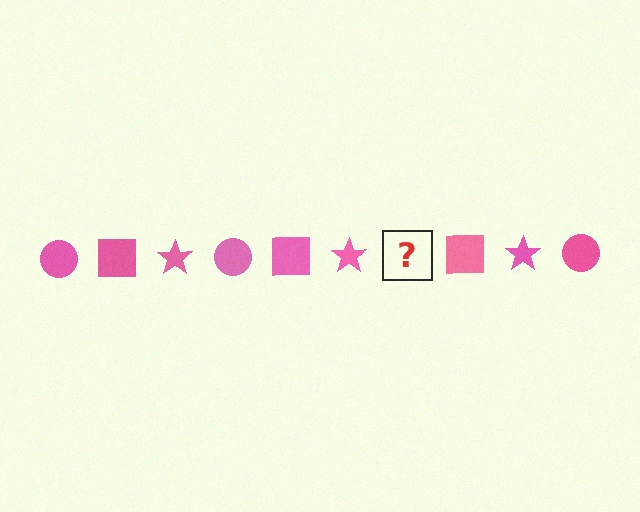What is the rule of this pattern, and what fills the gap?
The rule is that the pattern cycles through circle, square, star shapes in pink. The gap should be filled with a pink circle.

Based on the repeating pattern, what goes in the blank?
The blank should be a pink circle.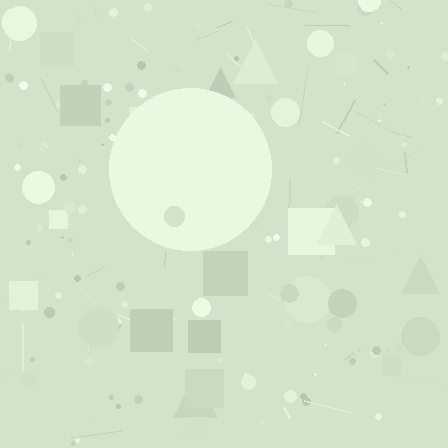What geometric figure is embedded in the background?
A circle is embedded in the background.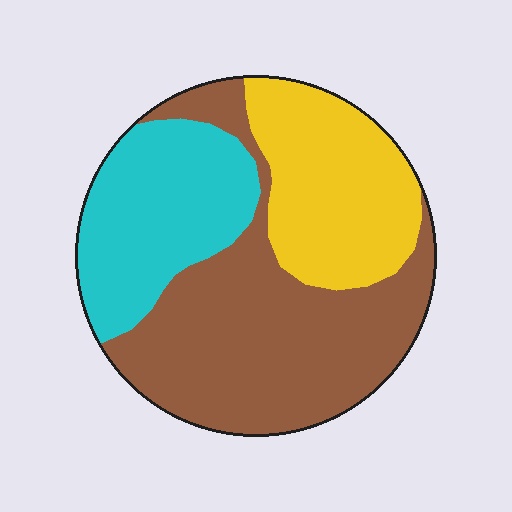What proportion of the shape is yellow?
Yellow covers around 25% of the shape.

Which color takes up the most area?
Brown, at roughly 45%.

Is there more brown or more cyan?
Brown.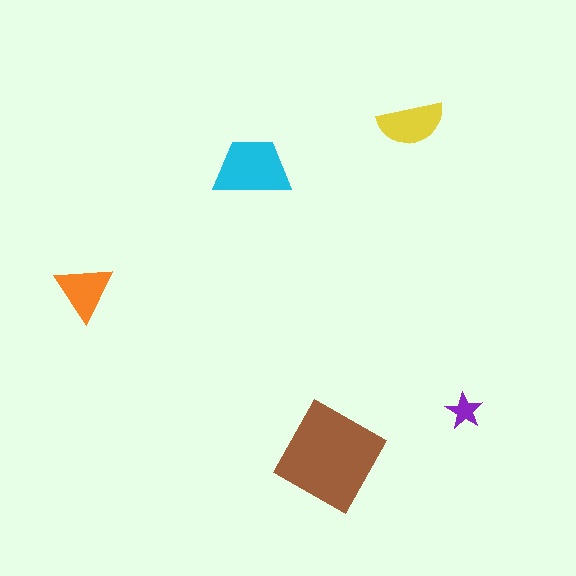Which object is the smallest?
The purple star.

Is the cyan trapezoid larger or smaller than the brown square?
Smaller.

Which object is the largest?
The brown square.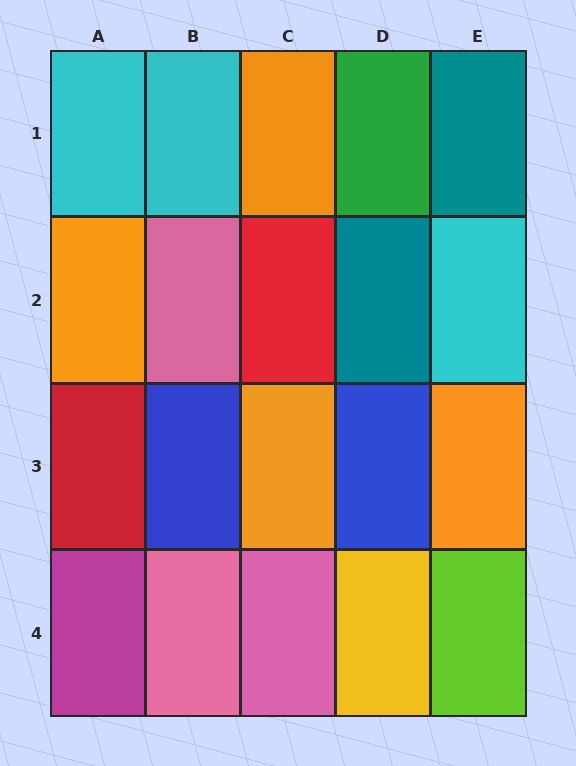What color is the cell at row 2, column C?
Red.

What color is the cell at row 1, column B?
Cyan.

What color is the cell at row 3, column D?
Blue.